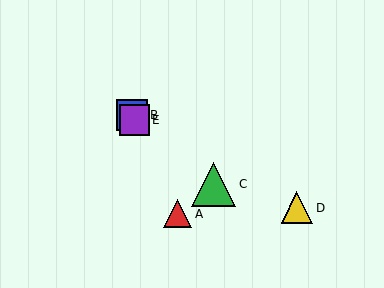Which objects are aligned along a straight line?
Objects A, B, E are aligned along a straight line.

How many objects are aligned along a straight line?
3 objects (A, B, E) are aligned along a straight line.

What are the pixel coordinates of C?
Object C is at (214, 184).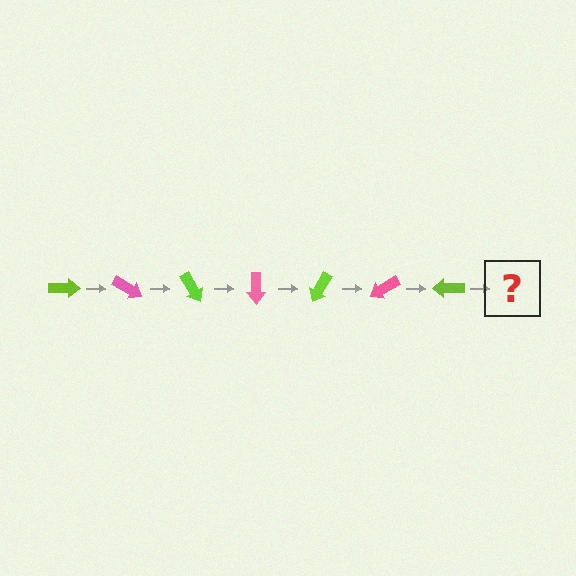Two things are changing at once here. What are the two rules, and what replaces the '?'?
The two rules are that it rotates 30 degrees each step and the color cycles through lime and pink. The '?' should be a pink arrow, rotated 210 degrees from the start.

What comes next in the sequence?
The next element should be a pink arrow, rotated 210 degrees from the start.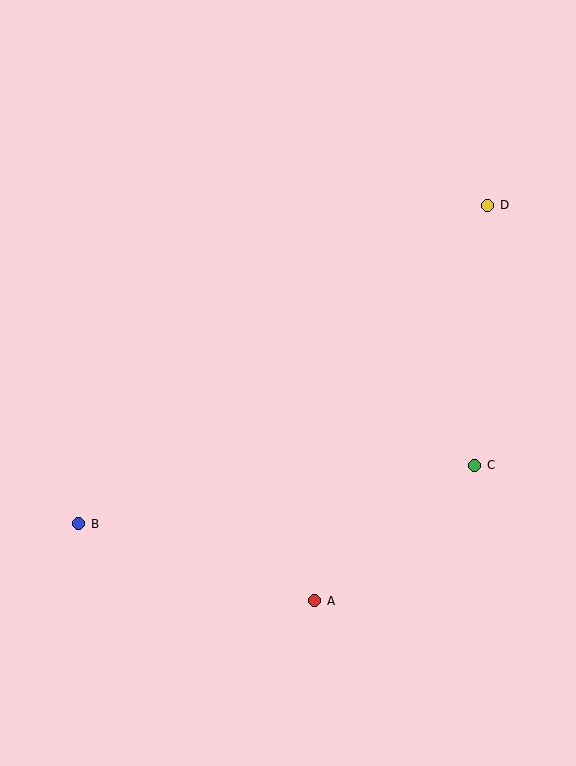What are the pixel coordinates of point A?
Point A is at (315, 601).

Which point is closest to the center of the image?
Point C at (475, 465) is closest to the center.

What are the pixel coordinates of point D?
Point D is at (488, 205).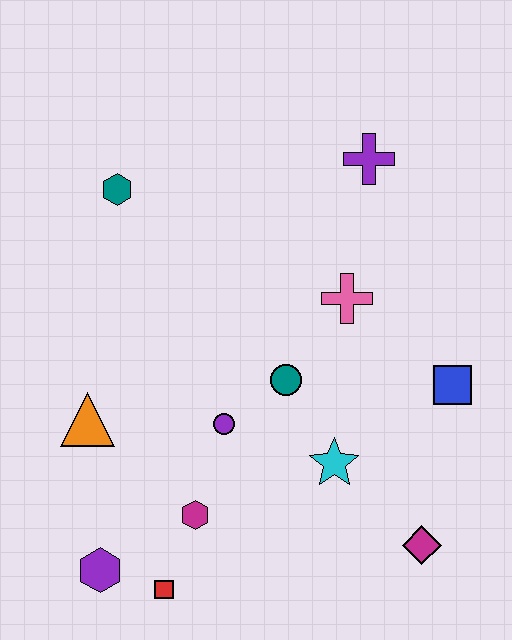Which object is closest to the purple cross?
The pink cross is closest to the purple cross.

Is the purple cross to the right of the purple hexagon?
Yes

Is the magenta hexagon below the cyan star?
Yes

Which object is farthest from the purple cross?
The purple hexagon is farthest from the purple cross.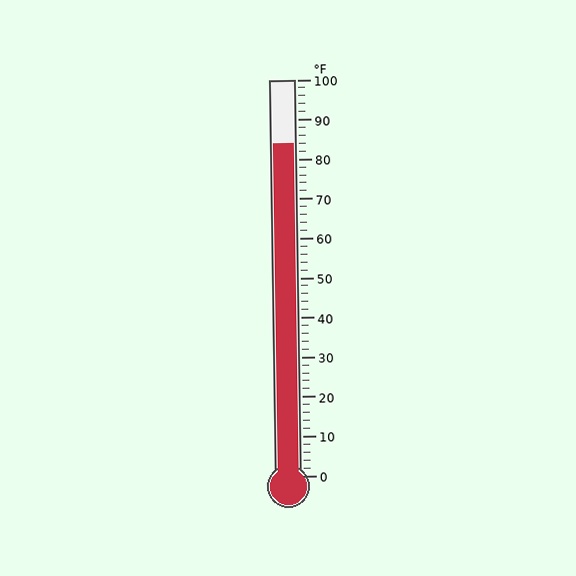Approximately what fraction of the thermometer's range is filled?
The thermometer is filled to approximately 85% of its range.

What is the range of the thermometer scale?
The thermometer scale ranges from 0°F to 100°F.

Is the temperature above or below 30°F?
The temperature is above 30°F.